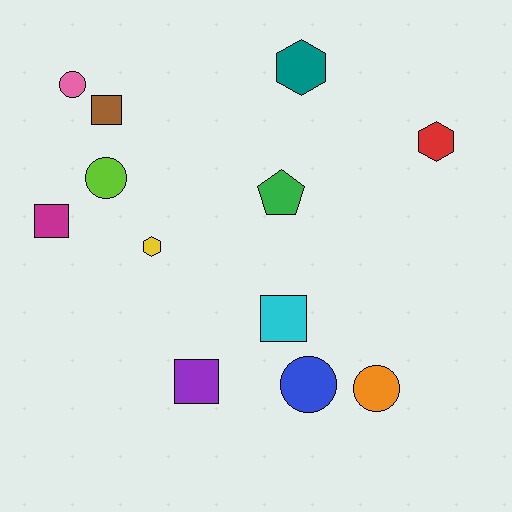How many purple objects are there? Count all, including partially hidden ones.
There is 1 purple object.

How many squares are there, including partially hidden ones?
There are 4 squares.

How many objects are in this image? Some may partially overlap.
There are 12 objects.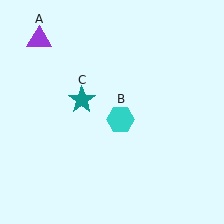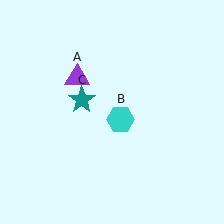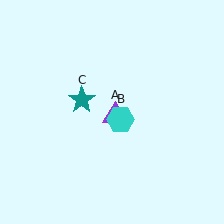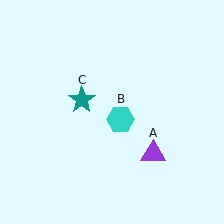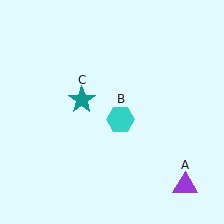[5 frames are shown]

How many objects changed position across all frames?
1 object changed position: purple triangle (object A).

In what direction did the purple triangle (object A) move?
The purple triangle (object A) moved down and to the right.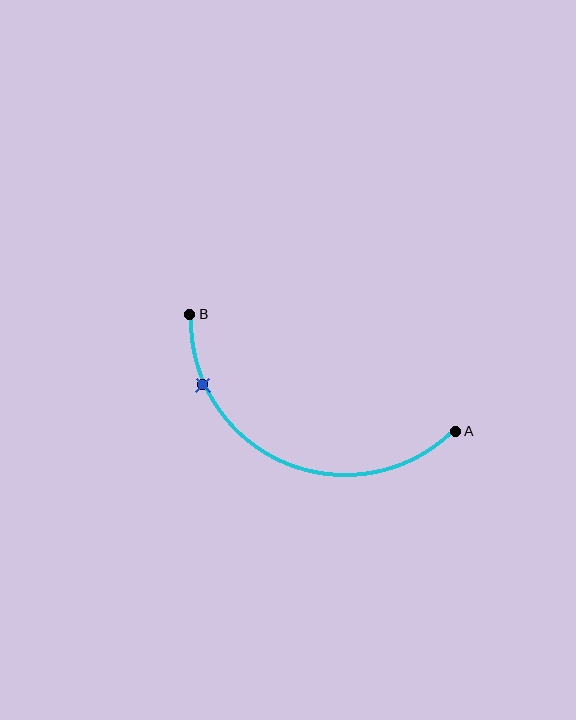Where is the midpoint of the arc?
The arc midpoint is the point on the curve farthest from the straight line joining A and B. It sits below that line.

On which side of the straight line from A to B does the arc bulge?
The arc bulges below the straight line connecting A and B.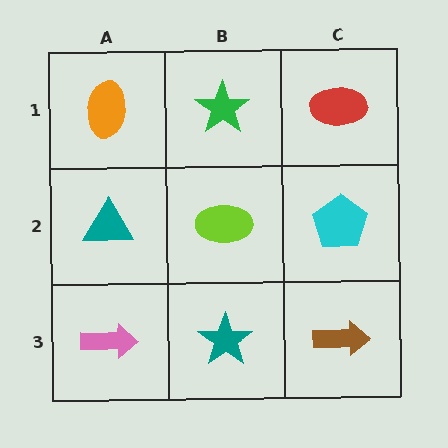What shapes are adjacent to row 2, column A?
An orange ellipse (row 1, column A), a pink arrow (row 3, column A), a lime ellipse (row 2, column B).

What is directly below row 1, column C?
A cyan pentagon.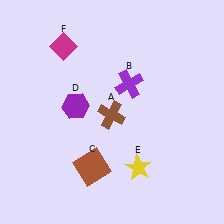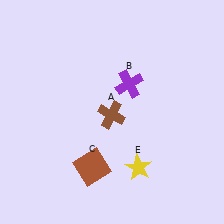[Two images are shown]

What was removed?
The purple hexagon (D), the magenta diamond (F) were removed in Image 2.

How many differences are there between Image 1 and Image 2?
There are 2 differences between the two images.